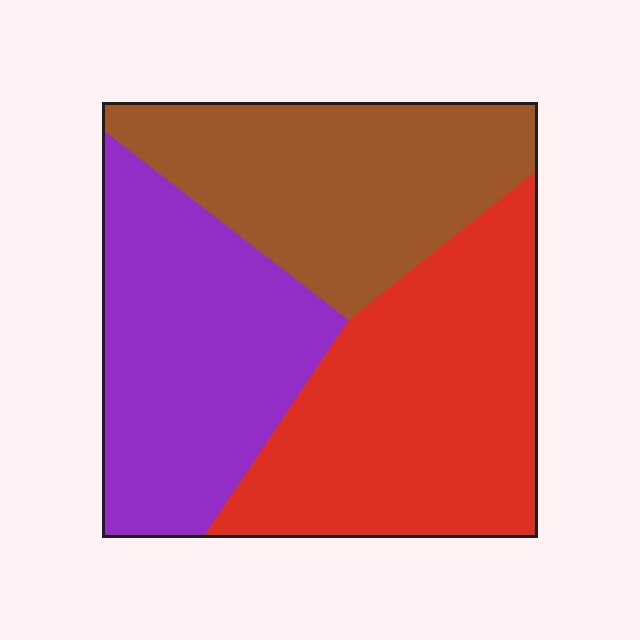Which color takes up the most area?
Red, at roughly 40%.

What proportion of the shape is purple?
Purple takes up about one third (1/3) of the shape.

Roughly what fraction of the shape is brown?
Brown covers around 30% of the shape.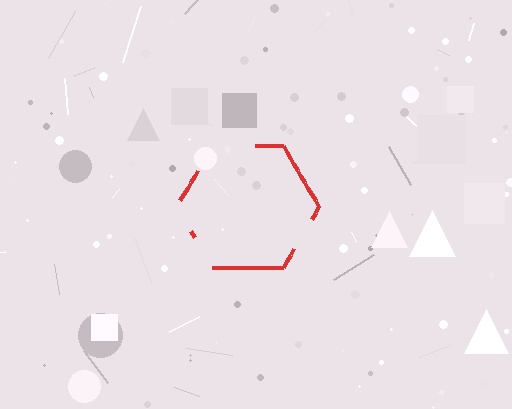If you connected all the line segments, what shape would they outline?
They would outline a hexagon.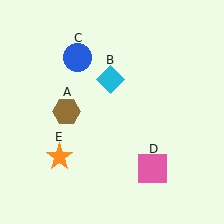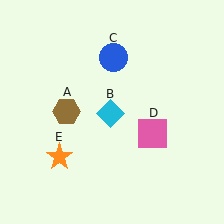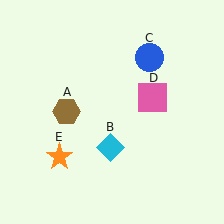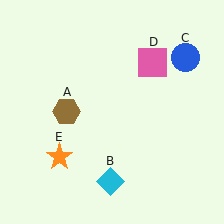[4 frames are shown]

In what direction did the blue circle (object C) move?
The blue circle (object C) moved right.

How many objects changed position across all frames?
3 objects changed position: cyan diamond (object B), blue circle (object C), pink square (object D).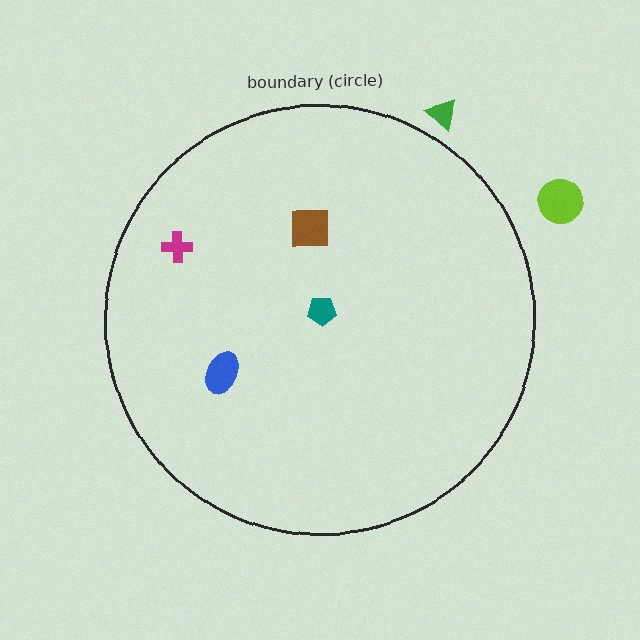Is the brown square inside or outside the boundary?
Inside.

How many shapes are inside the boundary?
4 inside, 2 outside.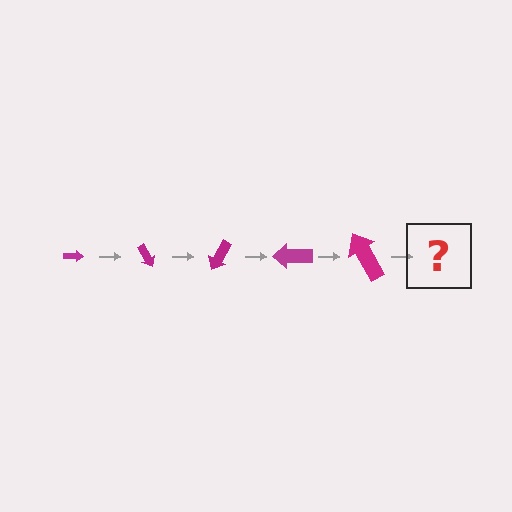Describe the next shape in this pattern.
It should be an arrow, larger than the previous one and rotated 300 degrees from the start.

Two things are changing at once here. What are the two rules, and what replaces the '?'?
The two rules are that the arrow grows larger each step and it rotates 60 degrees each step. The '?' should be an arrow, larger than the previous one and rotated 300 degrees from the start.